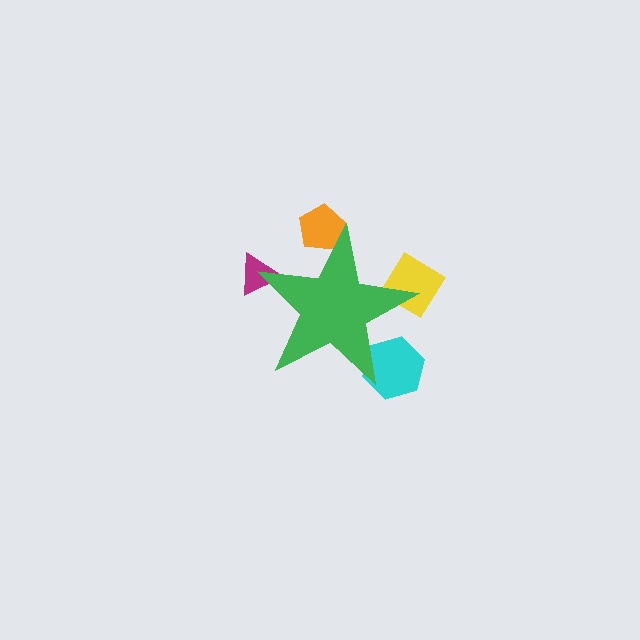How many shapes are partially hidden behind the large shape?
4 shapes are partially hidden.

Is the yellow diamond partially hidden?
Yes, the yellow diamond is partially hidden behind the green star.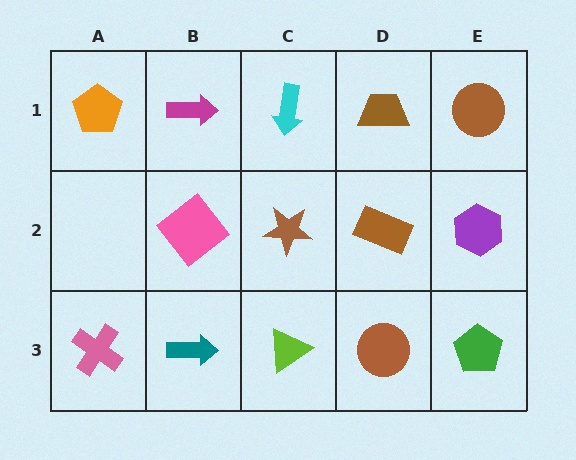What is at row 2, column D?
A brown rectangle.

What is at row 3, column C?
A lime triangle.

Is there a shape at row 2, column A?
No, that cell is empty.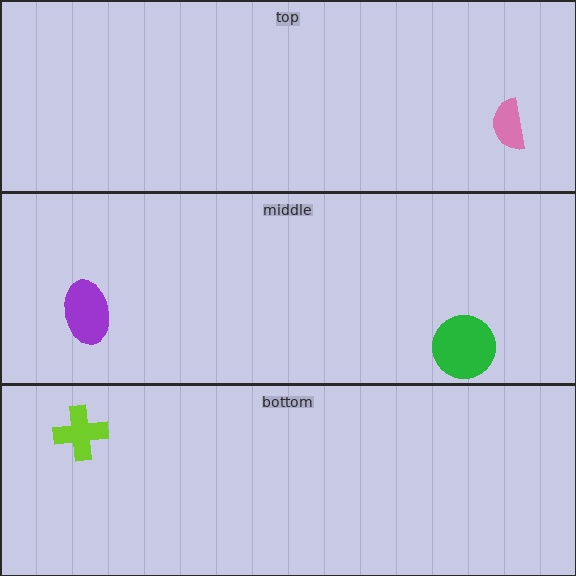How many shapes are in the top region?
1.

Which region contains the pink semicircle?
The top region.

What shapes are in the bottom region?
The lime cross.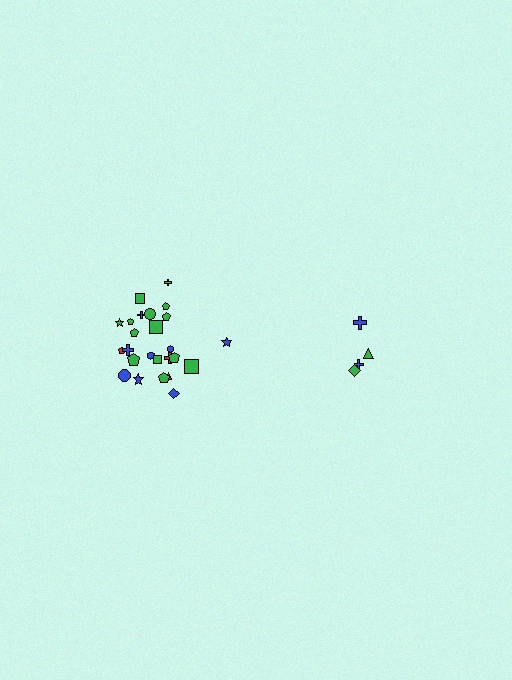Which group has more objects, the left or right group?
The left group.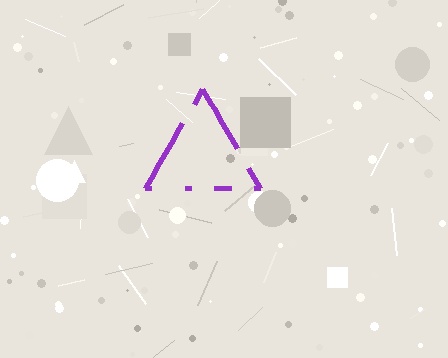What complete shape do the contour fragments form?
The contour fragments form a triangle.